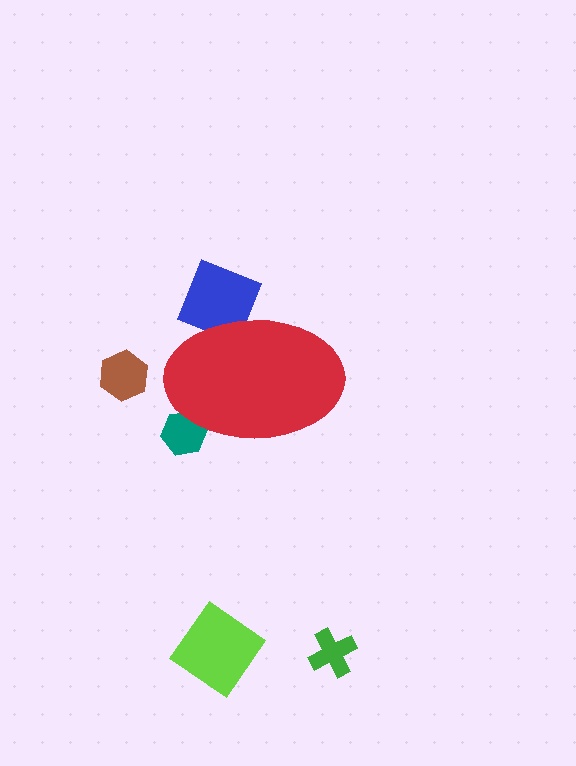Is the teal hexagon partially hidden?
Yes, the teal hexagon is partially hidden behind the red ellipse.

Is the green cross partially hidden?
No, the green cross is fully visible.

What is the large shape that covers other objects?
A red ellipse.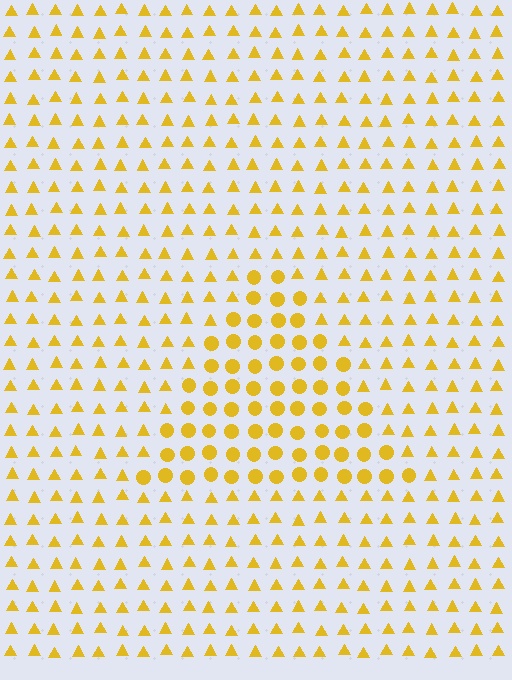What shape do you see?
I see a triangle.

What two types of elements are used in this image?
The image uses circles inside the triangle region and triangles outside it.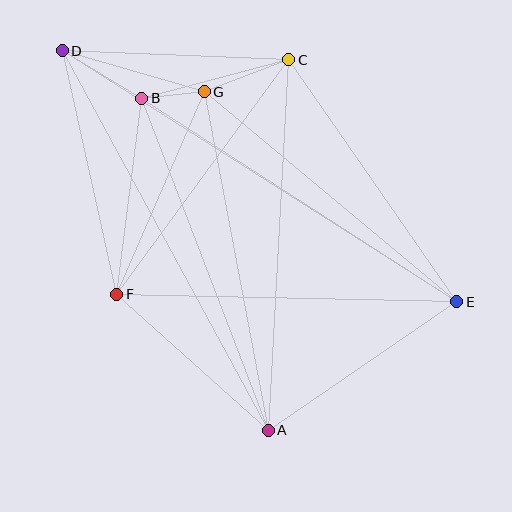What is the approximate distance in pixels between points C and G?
The distance between C and G is approximately 91 pixels.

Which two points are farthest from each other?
Points D and E are farthest from each other.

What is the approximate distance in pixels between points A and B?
The distance between A and B is approximately 356 pixels.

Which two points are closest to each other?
Points B and G are closest to each other.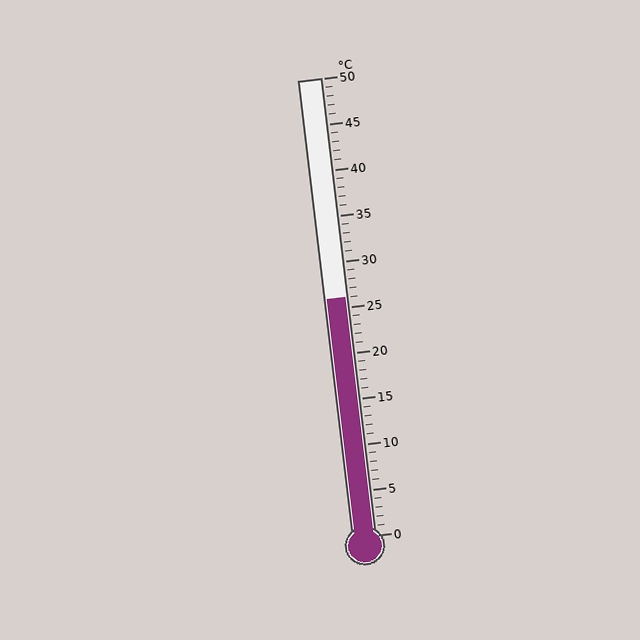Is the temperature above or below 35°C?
The temperature is below 35°C.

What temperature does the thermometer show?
The thermometer shows approximately 26°C.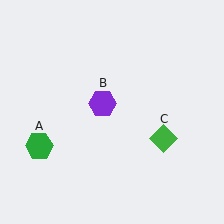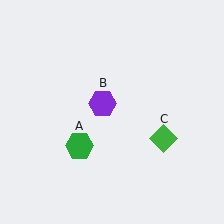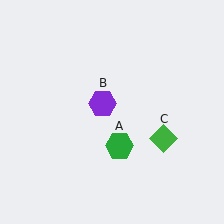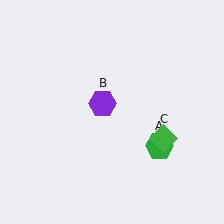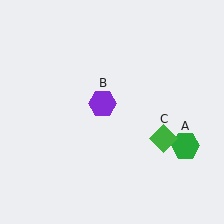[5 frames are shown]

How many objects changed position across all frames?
1 object changed position: green hexagon (object A).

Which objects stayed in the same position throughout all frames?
Purple hexagon (object B) and green diamond (object C) remained stationary.